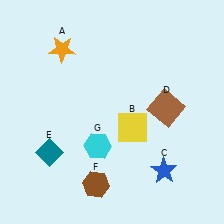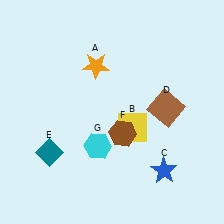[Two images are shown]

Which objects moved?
The objects that moved are: the orange star (A), the brown hexagon (F).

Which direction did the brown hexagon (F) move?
The brown hexagon (F) moved up.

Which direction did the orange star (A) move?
The orange star (A) moved right.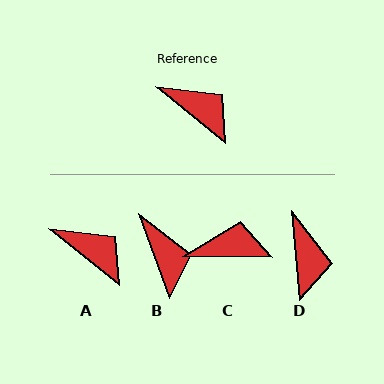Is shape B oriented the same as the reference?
No, it is off by about 30 degrees.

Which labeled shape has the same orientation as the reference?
A.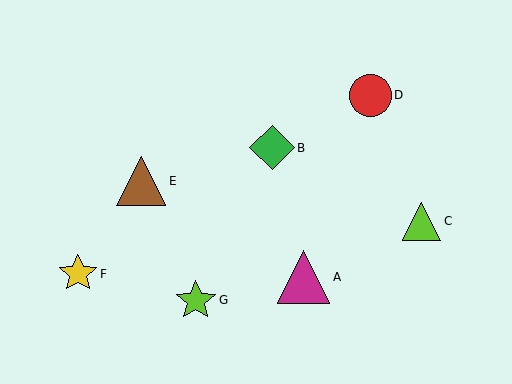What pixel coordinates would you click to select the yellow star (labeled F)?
Click at (78, 274) to select the yellow star F.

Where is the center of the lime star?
The center of the lime star is at (196, 300).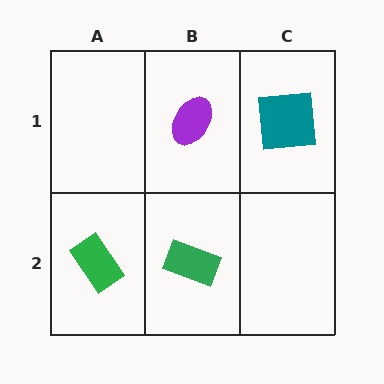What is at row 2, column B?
A green rectangle.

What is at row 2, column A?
A green rectangle.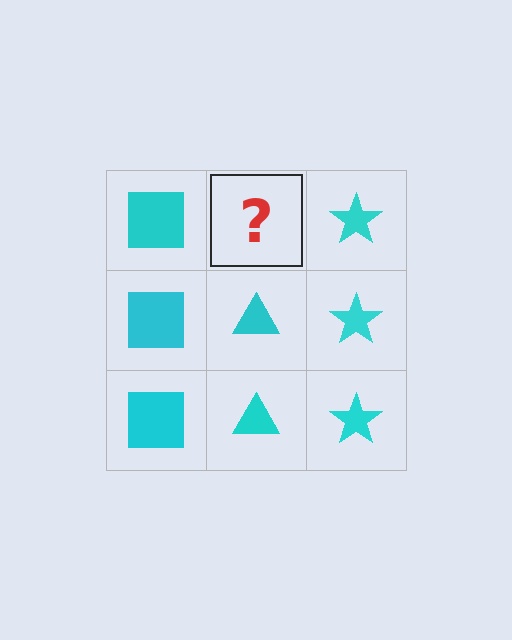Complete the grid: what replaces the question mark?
The question mark should be replaced with a cyan triangle.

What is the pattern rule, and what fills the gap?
The rule is that each column has a consistent shape. The gap should be filled with a cyan triangle.